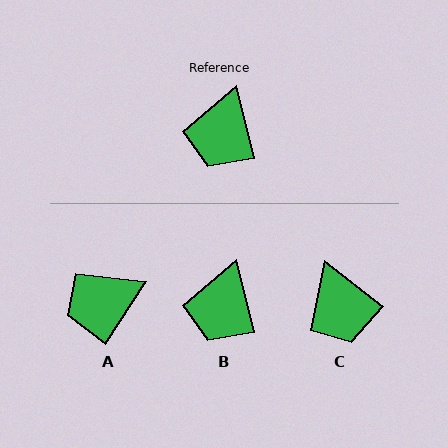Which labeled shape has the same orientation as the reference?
B.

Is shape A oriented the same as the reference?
No, it is off by about 46 degrees.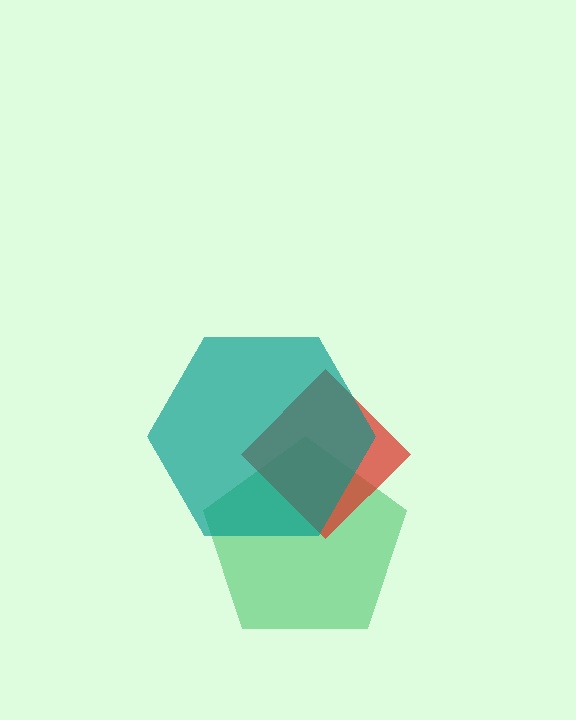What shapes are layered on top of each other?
The layered shapes are: a green pentagon, a red diamond, a teal hexagon.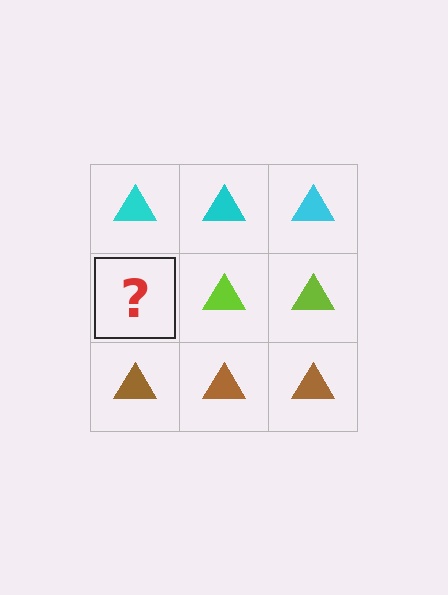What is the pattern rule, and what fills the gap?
The rule is that each row has a consistent color. The gap should be filled with a lime triangle.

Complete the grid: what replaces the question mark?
The question mark should be replaced with a lime triangle.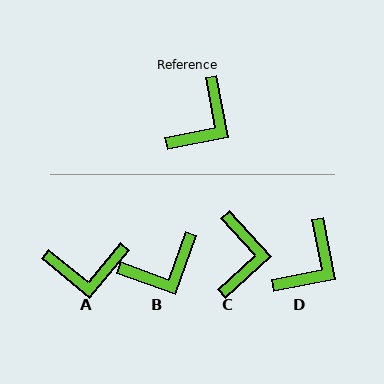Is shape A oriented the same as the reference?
No, it is off by about 51 degrees.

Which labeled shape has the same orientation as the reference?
D.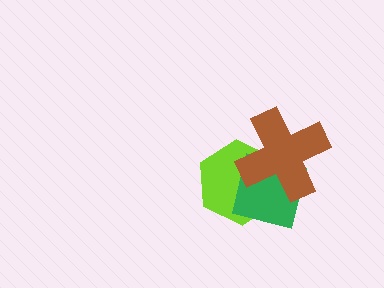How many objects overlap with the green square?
2 objects overlap with the green square.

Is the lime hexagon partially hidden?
Yes, it is partially covered by another shape.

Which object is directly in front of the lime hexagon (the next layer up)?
The green square is directly in front of the lime hexagon.